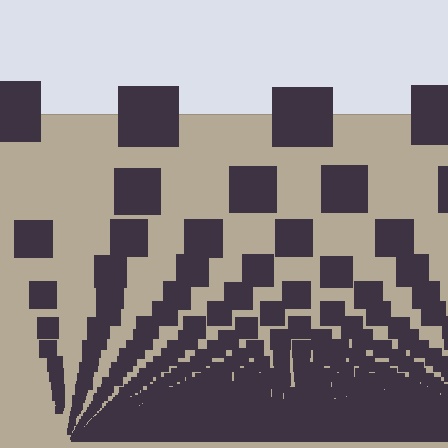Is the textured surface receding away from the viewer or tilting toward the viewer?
The surface appears to tilt toward the viewer. Texture elements get larger and sparser toward the top.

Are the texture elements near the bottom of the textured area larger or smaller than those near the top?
Smaller. The gradient is inverted — elements near the bottom are smaller and denser.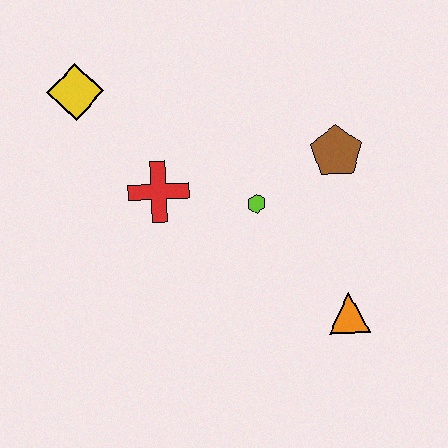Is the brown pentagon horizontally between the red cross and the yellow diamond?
No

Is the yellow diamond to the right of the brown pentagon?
No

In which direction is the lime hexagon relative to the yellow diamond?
The lime hexagon is to the right of the yellow diamond.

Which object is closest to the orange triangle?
The lime hexagon is closest to the orange triangle.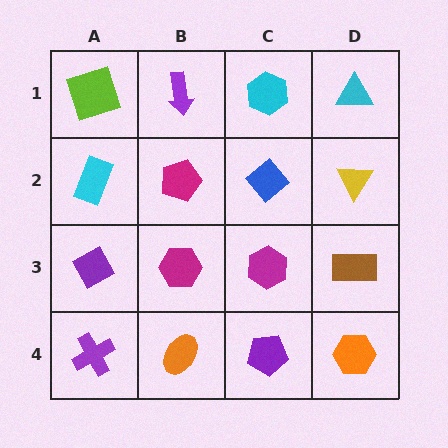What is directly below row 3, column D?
An orange hexagon.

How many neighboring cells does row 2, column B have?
4.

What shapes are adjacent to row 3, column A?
A cyan rectangle (row 2, column A), a purple cross (row 4, column A), a magenta hexagon (row 3, column B).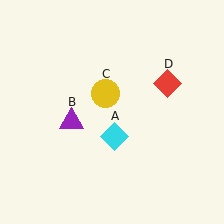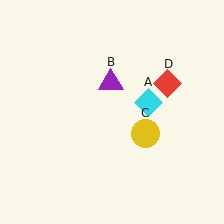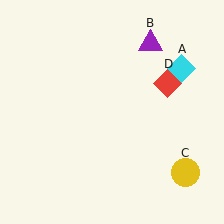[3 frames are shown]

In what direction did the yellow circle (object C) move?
The yellow circle (object C) moved down and to the right.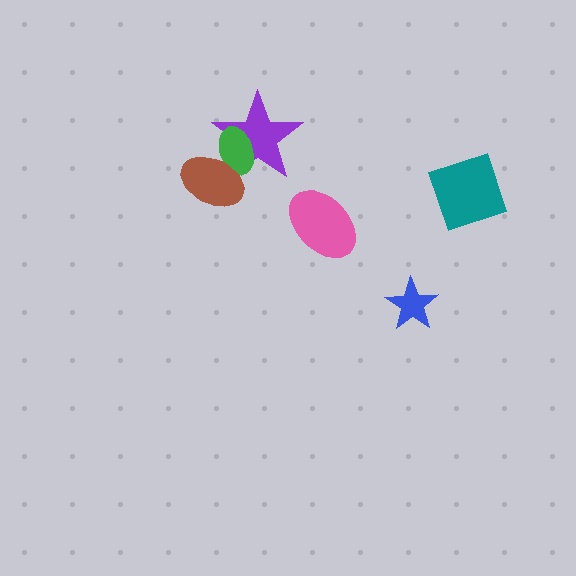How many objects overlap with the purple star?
2 objects overlap with the purple star.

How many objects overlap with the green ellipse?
2 objects overlap with the green ellipse.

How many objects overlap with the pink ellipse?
0 objects overlap with the pink ellipse.